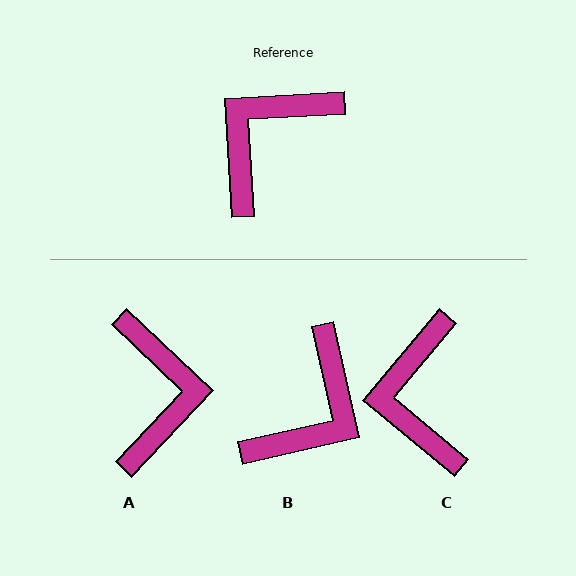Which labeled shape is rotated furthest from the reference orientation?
B, about 171 degrees away.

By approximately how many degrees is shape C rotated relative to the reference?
Approximately 47 degrees counter-clockwise.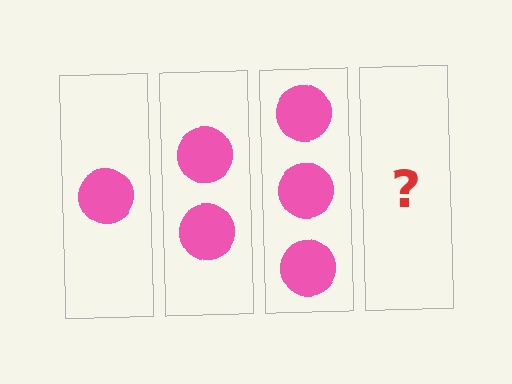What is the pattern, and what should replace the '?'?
The pattern is that each step adds one more circle. The '?' should be 4 circles.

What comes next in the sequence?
The next element should be 4 circles.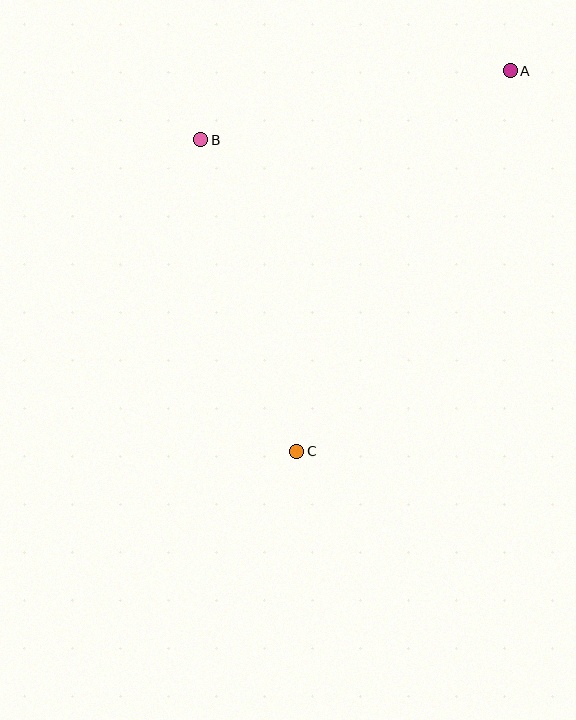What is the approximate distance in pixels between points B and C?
The distance between B and C is approximately 326 pixels.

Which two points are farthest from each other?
Points A and C are farthest from each other.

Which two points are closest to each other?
Points A and B are closest to each other.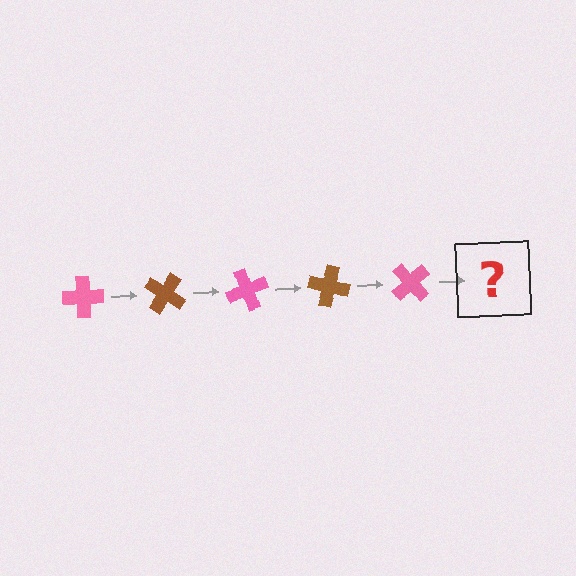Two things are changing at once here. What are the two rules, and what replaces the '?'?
The two rules are that it rotates 35 degrees each step and the color cycles through pink and brown. The '?' should be a brown cross, rotated 175 degrees from the start.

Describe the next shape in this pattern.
It should be a brown cross, rotated 175 degrees from the start.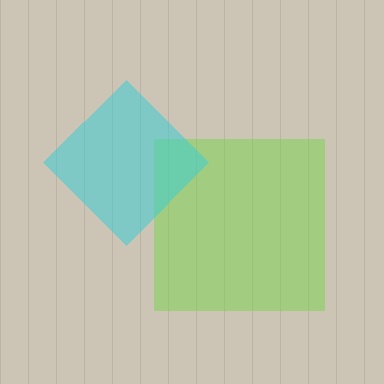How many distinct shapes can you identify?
There are 2 distinct shapes: a lime square, a cyan diamond.